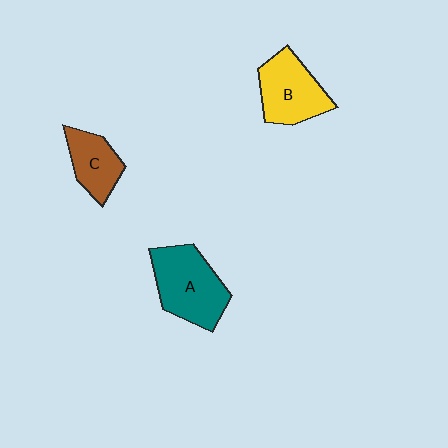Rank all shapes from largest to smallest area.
From largest to smallest: A (teal), B (yellow), C (brown).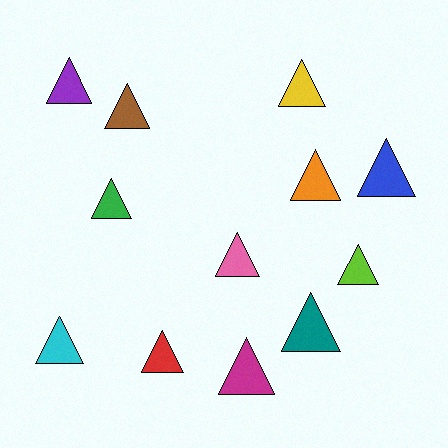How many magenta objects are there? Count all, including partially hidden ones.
There is 1 magenta object.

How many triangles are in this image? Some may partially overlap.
There are 12 triangles.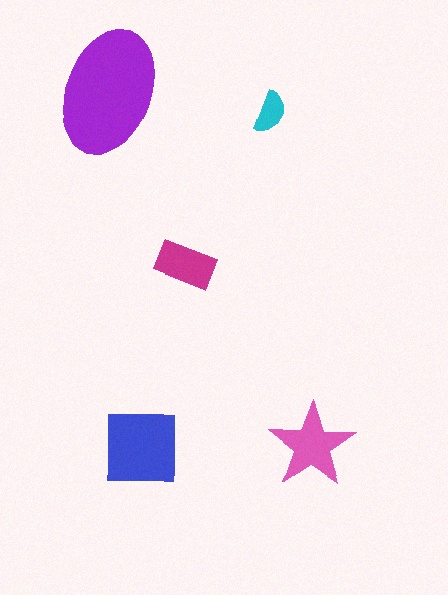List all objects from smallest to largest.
The cyan semicircle, the magenta rectangle, the pink star, the blue square, the purple ellipse.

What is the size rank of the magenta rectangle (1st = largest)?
4th.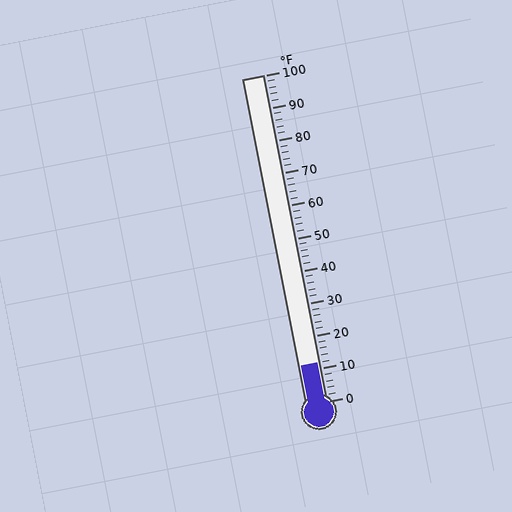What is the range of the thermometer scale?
The thermometer scale ranges from 0°F to 100°F.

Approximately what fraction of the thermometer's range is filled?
The thermometer is filled to approximately 10% of its range.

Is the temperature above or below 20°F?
The temperature is below 20°F.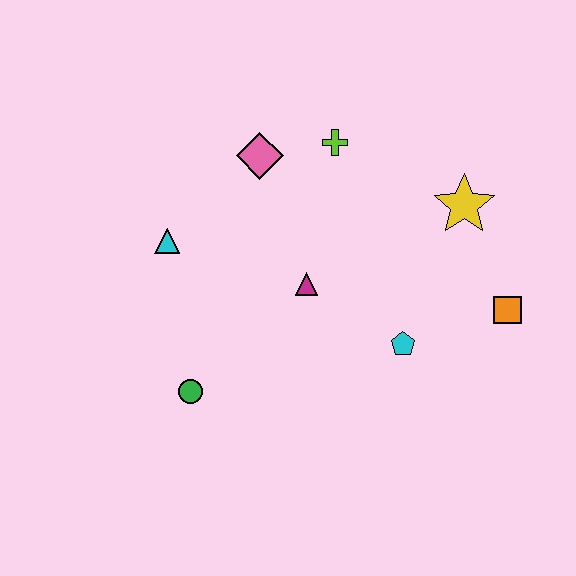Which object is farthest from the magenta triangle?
The orange square is farthest from the magenta triangle.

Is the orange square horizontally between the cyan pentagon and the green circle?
No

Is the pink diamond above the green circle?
Yes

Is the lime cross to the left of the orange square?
Yes